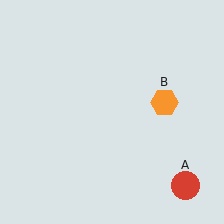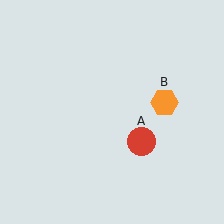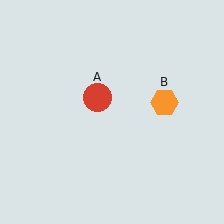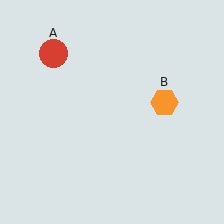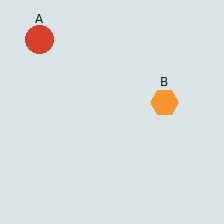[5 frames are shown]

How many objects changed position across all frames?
1 object changed position: red circle (object A).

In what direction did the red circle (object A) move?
The red circle (object A) moved up and to the left.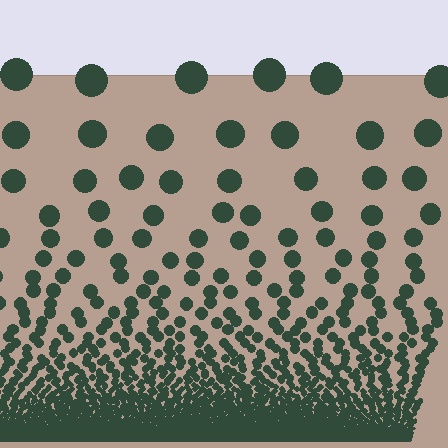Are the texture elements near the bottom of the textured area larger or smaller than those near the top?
Smaller. The gradient is inverted — elements near the bottom are smaller and denser.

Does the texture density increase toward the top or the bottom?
Density increases toward the bottom.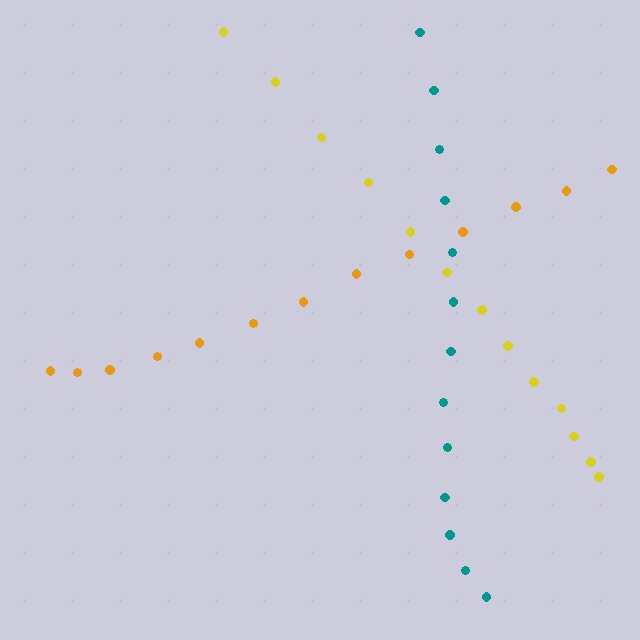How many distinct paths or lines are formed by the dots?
There are 3 distinct paths.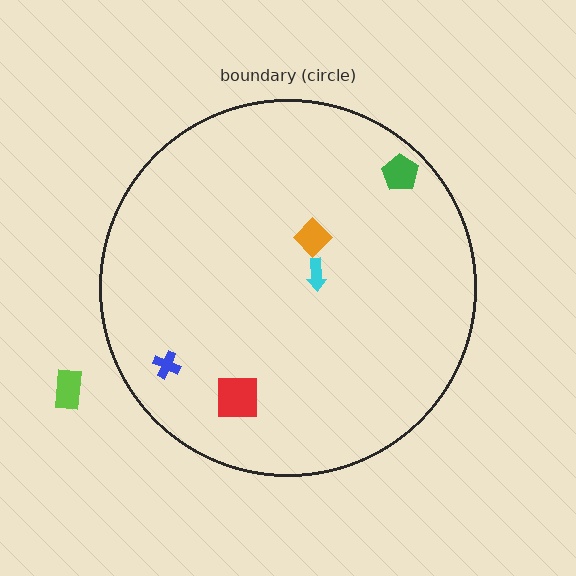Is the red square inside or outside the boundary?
Inside.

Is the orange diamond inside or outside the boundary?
Inside.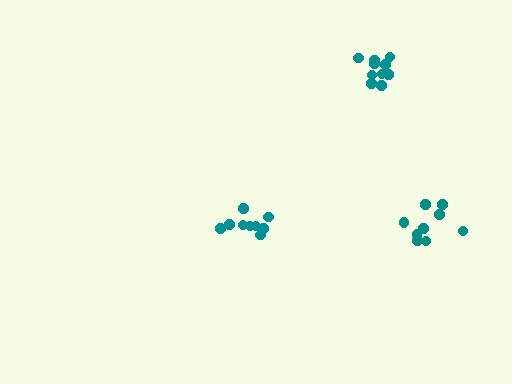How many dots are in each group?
Group 1: 9 dots, Group 2: 9 dots, Group 3: 10 dots (28 total).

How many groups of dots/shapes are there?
There are 3 groups.